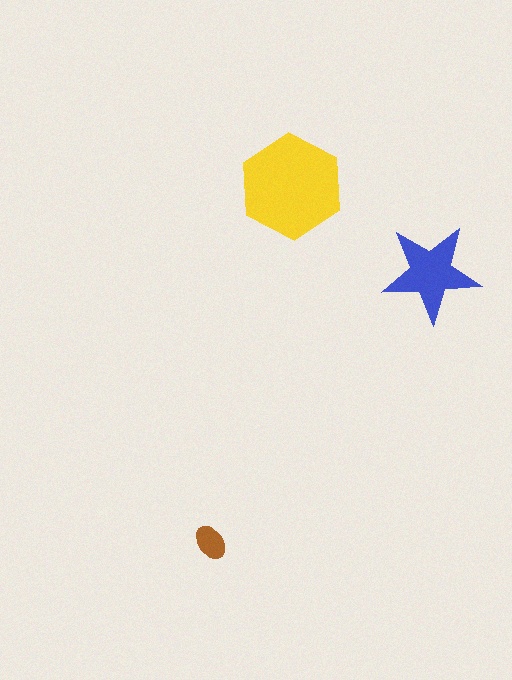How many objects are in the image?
There are 3 objects in the image.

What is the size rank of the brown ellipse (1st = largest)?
3rd.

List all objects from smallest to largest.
The brown ellipse, the blue star, the yellow hexagon.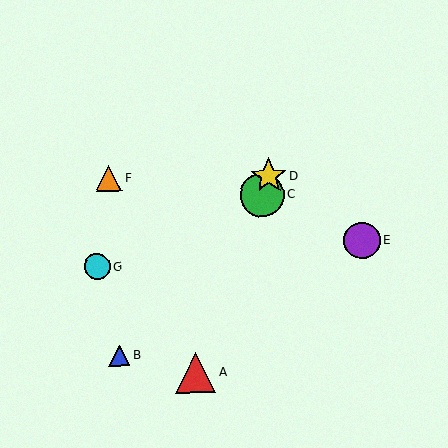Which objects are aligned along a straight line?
Objects A, C, D are aligned along a straight line.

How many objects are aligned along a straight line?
3 objects (A, C, D) are aligned along a straight line.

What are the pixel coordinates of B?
Object B is at (119, 355).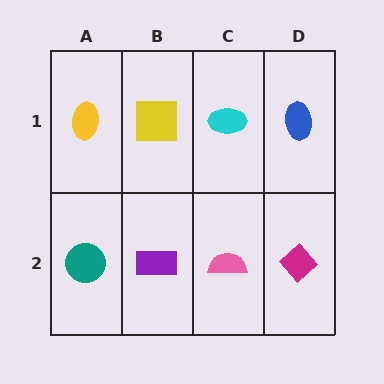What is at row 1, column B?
A yellow square.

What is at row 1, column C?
A cyan ellipse.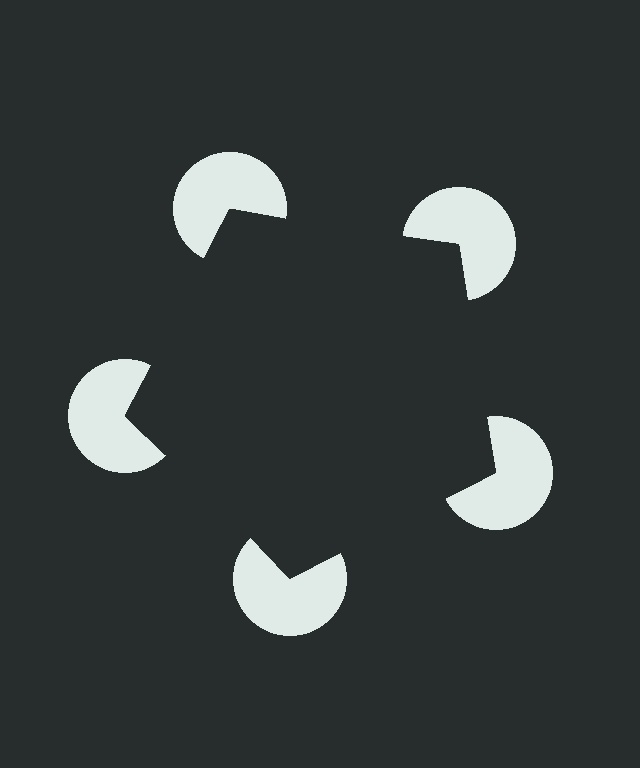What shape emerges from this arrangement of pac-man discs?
An illusory pentagon — its edges are inferred from the aligned wedge cuts in the pac-man discs, not physically drawn.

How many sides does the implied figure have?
5 sides.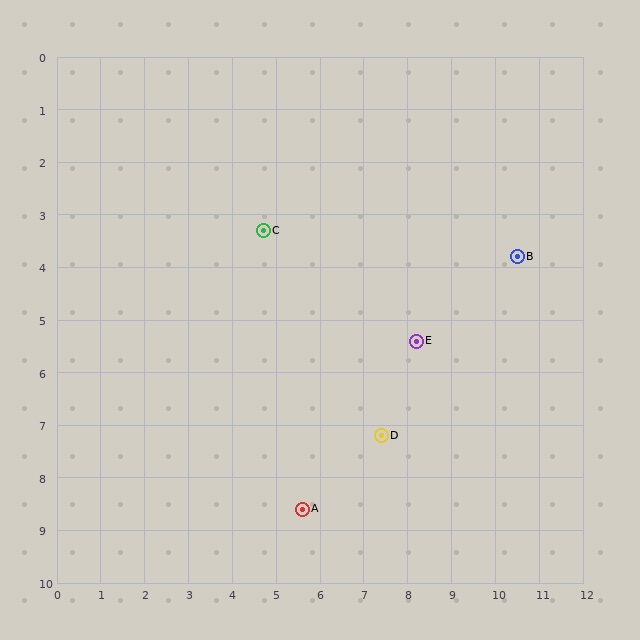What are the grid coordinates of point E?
Point E is at approximately (8.2, 5.4).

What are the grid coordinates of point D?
Point D is at approximately (7.4, 7.2).